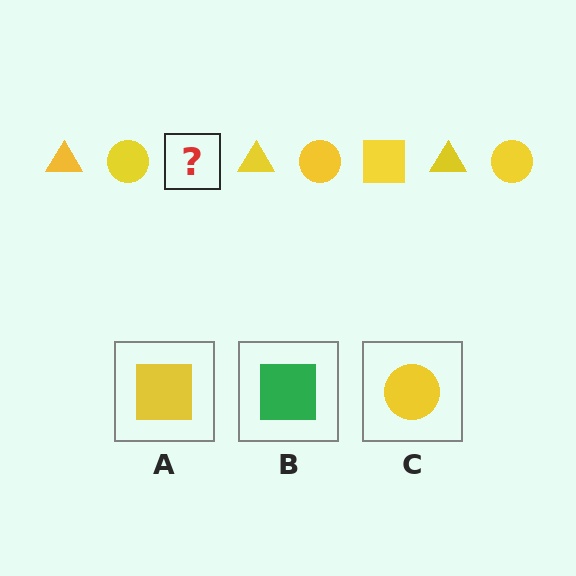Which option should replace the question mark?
Option A.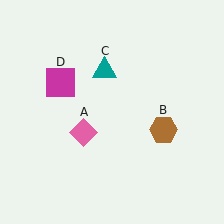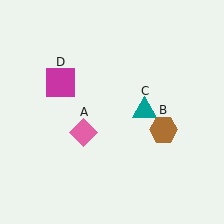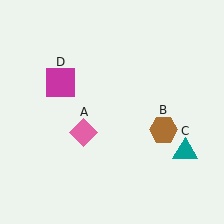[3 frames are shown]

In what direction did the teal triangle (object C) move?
The teal triangle (object C) moved down and to the right.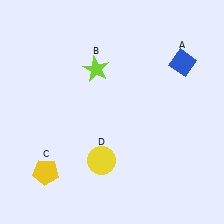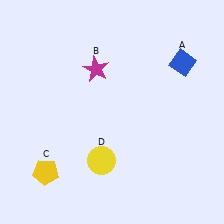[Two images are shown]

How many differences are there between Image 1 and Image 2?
There is 1 difference between the two images.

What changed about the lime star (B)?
In Image 1, B is lime. In Image 2, it changed to magenta.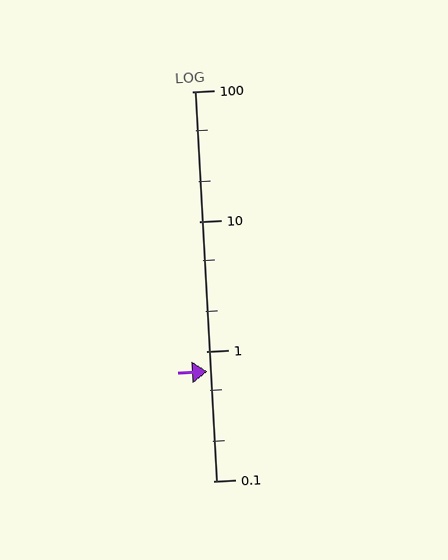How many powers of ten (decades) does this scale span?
The scale spans 3 decades, from 0.1 to 100.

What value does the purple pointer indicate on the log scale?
The pointer indicates approximately 0.69.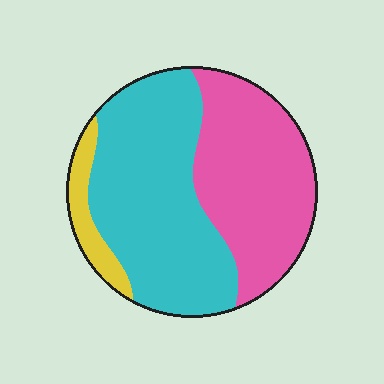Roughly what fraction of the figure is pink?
Pink takes up between a third and a half of the figure.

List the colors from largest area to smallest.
From largest to smallest: cyan, pink, yellow.